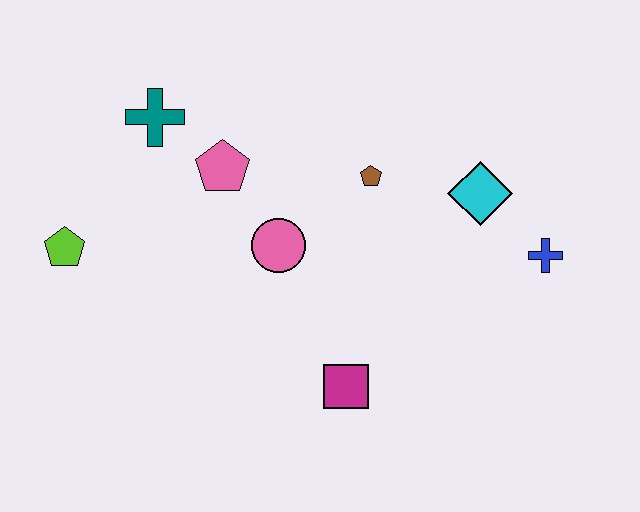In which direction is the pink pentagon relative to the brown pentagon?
The pink pentagon is to the left of the brown pentagon.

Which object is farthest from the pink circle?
The blue cross is farthest from the pink circle.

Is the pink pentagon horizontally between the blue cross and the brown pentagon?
No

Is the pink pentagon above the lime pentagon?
Yes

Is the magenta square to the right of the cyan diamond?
No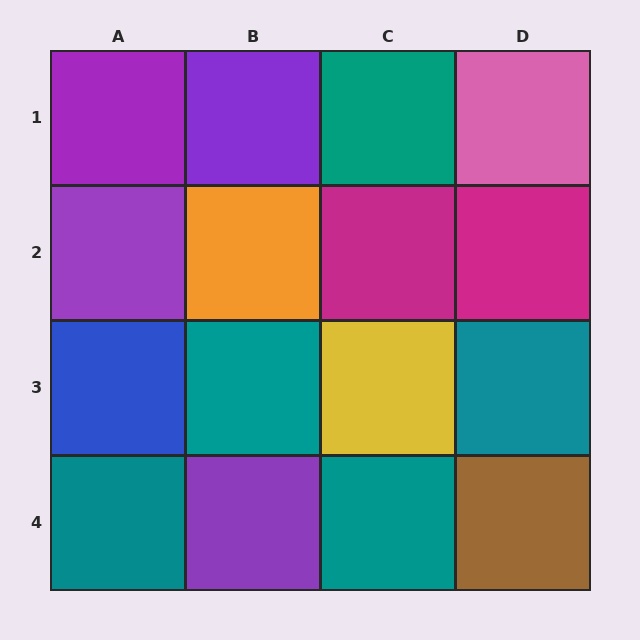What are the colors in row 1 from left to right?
Purple, purple, teal, pink.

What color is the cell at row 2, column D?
Magenta.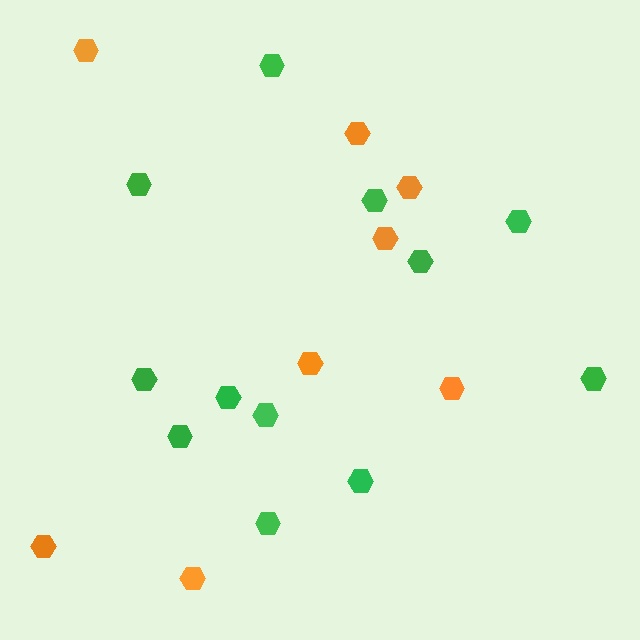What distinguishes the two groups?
There are 2 groups: one group of orange hexagons (8) and one group of green hexagons (12).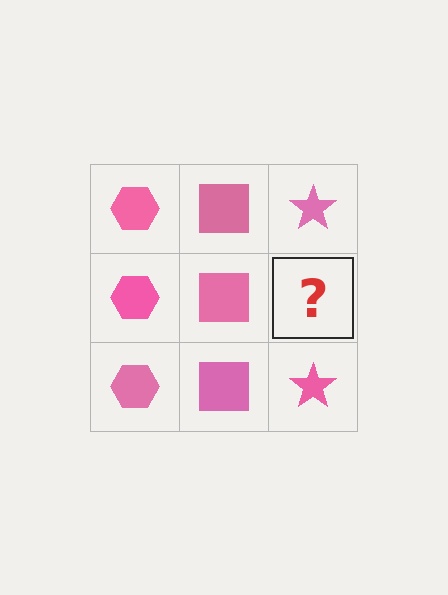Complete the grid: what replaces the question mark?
The question mark should be replaced with a pink star.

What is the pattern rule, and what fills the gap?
The rule is that each column has a consistent shape. The gap should be filled with a pink star.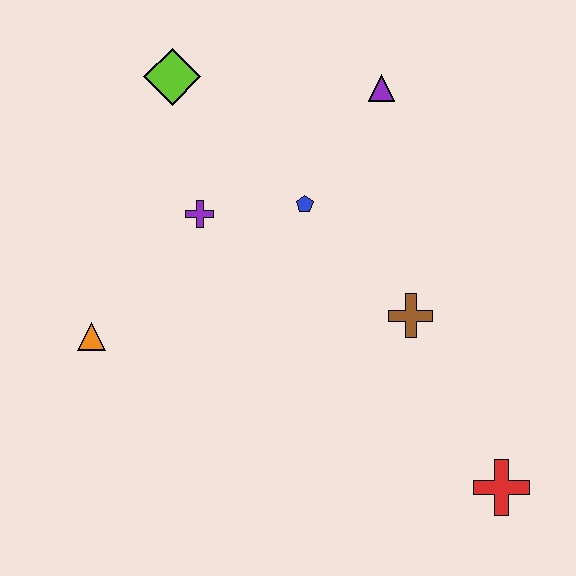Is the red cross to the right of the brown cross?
Yes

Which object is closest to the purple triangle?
The blue pentagon is closest to the purple triangle.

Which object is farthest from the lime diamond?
The red cross is farthest from the lime diamond.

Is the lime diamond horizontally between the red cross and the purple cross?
No